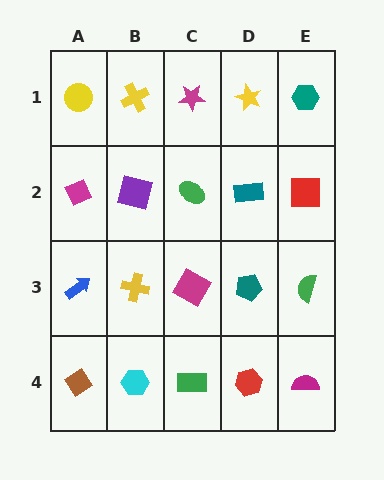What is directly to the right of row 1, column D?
A teal hexagon.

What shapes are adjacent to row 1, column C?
A green ellipse (row 2, column C), a yellow cross (row 1, column B), a yellow star (row 1, column D).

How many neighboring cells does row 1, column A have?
2.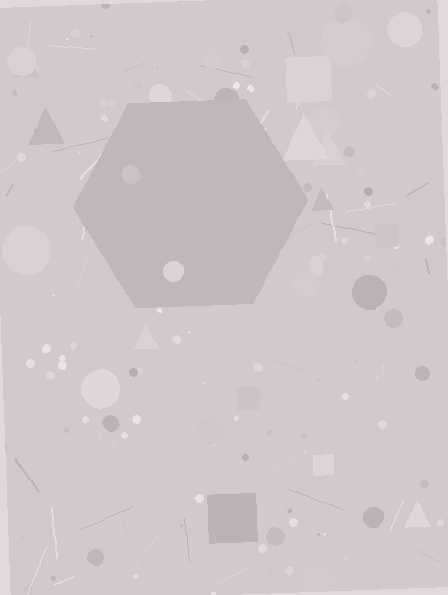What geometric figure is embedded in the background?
A hexagon is embedded in the background.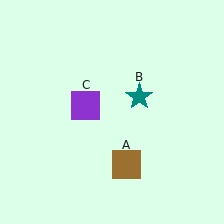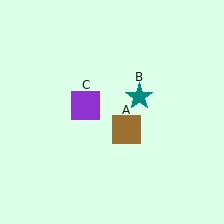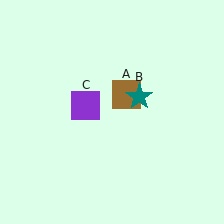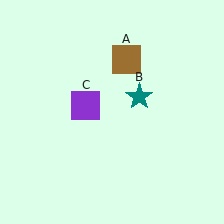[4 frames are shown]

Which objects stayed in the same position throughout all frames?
Teal star (object B) and purple square (object C) remained stationary.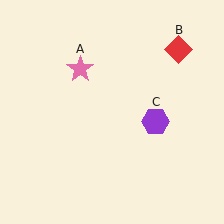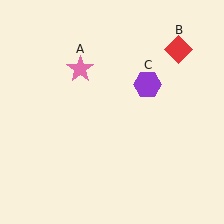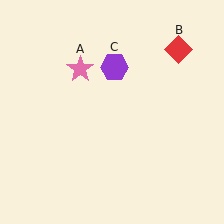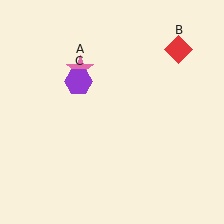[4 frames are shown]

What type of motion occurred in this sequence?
The purple hexagon (object C) rotated counterclockwise around the center of the scene.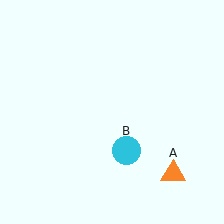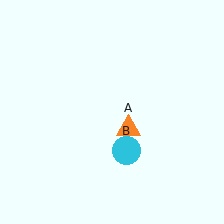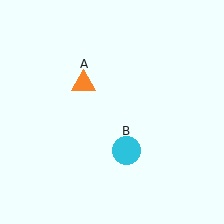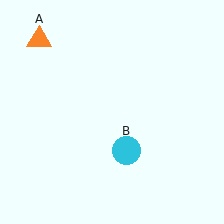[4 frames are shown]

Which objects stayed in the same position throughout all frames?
Cyan circle (object B) remained stationary.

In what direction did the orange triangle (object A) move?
The orange triangle (object A) moved up and to the left.